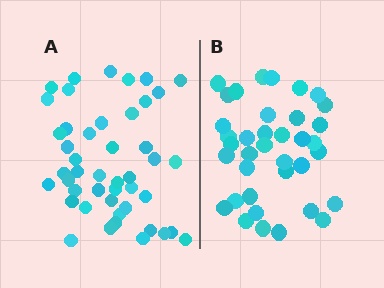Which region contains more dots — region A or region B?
Region A (the left region) has more dots.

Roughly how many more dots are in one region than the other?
Region A has roughly 8 or so more dots than region B.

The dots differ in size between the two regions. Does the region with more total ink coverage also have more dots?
No. Region B has more total ink coverage because its dots are larger, but region A actually contains more individual dots. Total area can be misleading — the number of items is what matters here.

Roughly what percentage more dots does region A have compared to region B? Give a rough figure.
About 25% more.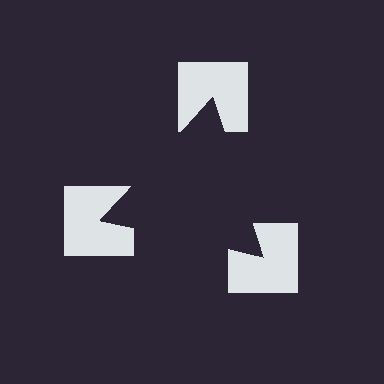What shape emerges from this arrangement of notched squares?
An illusory triangle — its edges are inferred from the aligned wedge cuts in the notched squares, not physically drawn.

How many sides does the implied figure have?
3 sides.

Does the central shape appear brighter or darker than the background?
It typically appears slightly darker than the background, even though no actual brightness change is drawn.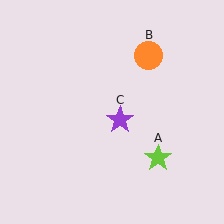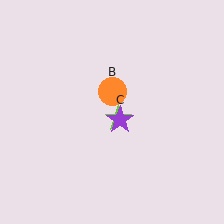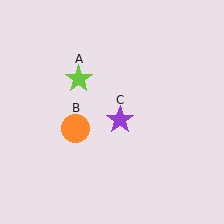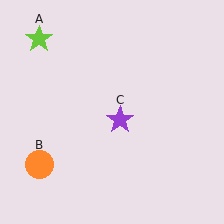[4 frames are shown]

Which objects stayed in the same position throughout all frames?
Purple star (object C) remained stationary.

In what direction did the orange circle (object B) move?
The orange circle (object B) moved down and to the left.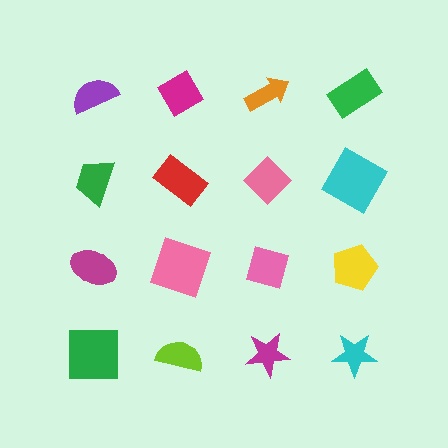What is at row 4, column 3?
A magenta star.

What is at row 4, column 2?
A lime semicircle.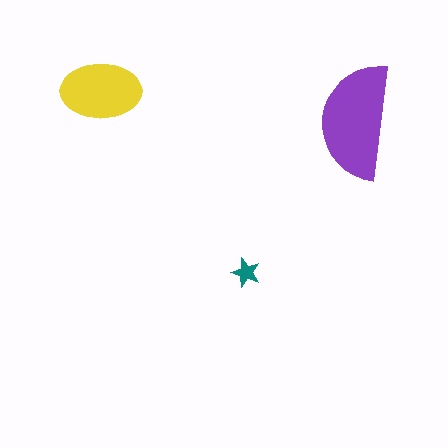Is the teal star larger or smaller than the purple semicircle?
Smaller.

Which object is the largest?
The purple semicircle.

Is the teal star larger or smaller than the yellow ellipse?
Smaller.